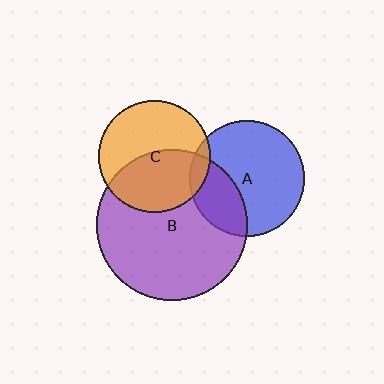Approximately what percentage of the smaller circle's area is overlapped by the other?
Approximately 30%.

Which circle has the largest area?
Circle B (purple).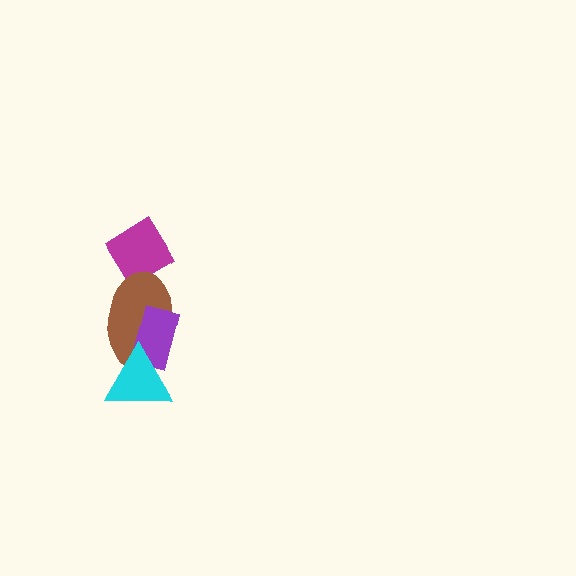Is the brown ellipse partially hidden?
Yes, it is partially covered by another shape.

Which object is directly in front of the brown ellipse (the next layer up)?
The purple rectangle is directly in front of the brown ellipse.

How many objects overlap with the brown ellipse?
2 objects overlap with the brown ellipse.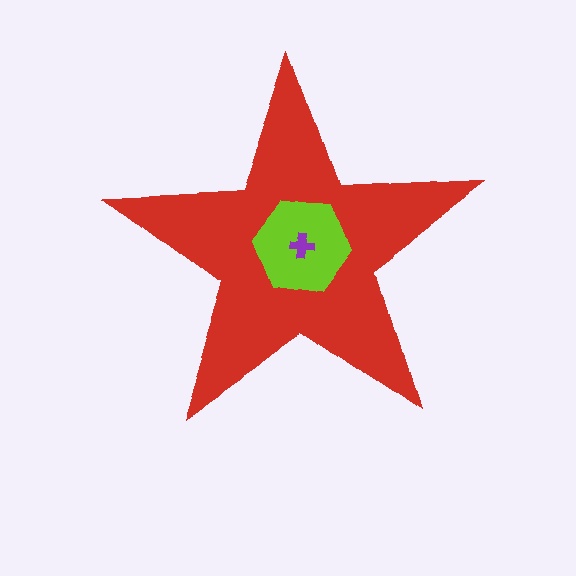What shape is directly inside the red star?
The lime hexagon.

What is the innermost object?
The purple cross.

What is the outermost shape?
The red star.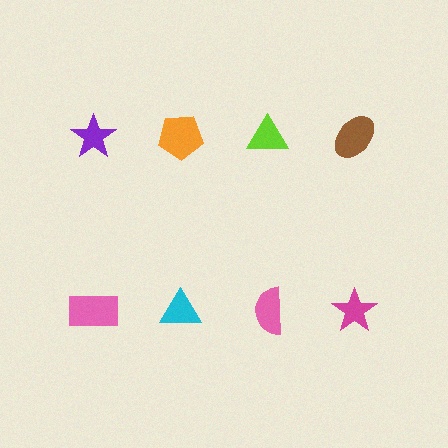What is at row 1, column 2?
An orange pentagon.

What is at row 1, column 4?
A brown ellipse.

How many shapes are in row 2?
4 shapes.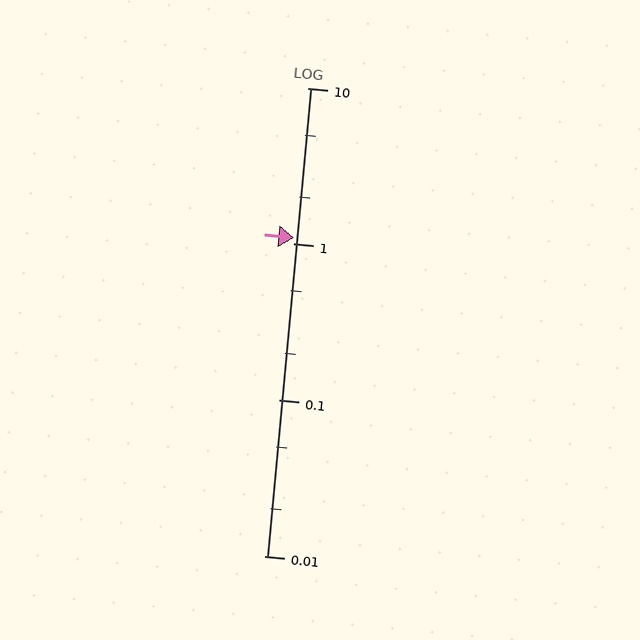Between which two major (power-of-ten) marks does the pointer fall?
The pointer is between 1 and 10.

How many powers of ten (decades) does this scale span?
The scale spans 3 decades, from 0.01 to 10.